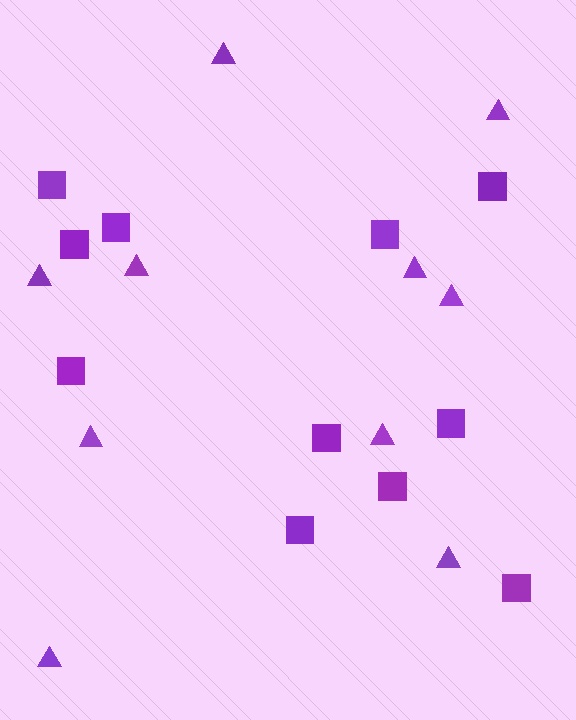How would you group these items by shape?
There are 2 groups: one group of squares (11) and one group of triangles (10).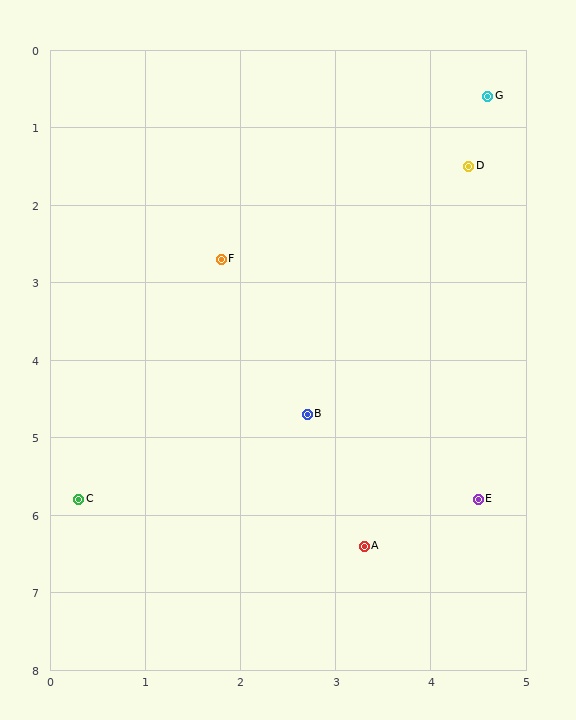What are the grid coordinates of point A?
Point A is at approximately (3.3, 6.4).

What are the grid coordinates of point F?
Point F is at approximately (1.8, 2.7).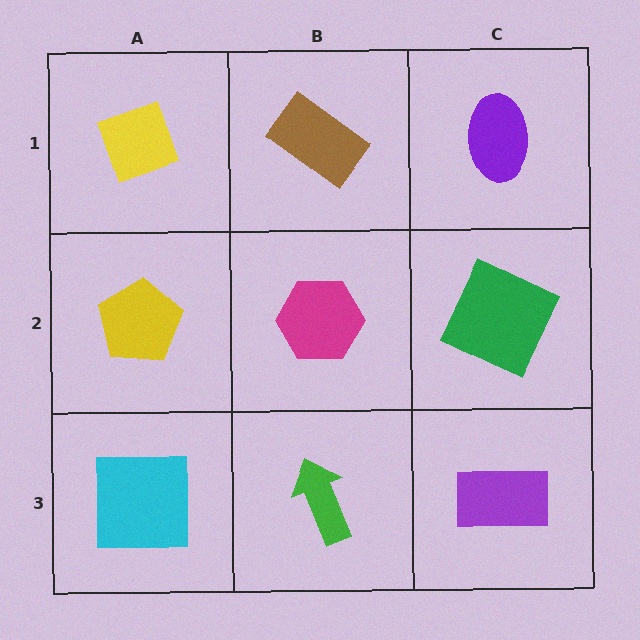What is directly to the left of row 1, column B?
A yellow diamond.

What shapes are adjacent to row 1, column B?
A magenta hexagon (row 2, column B), a yellow diamond (row 1, column A), a purple ellipse (row 1, column C).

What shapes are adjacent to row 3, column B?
A magenta hexagon (row 2, column B), a cyan square (row 3, column A), a purple rectangle (row 3, column C).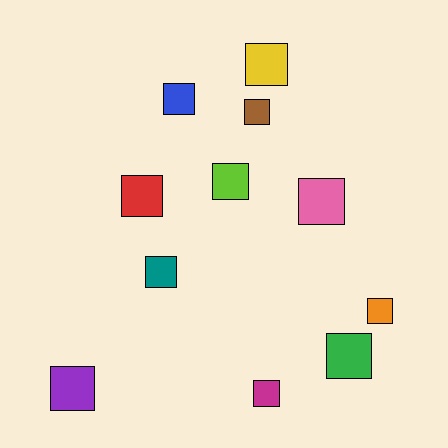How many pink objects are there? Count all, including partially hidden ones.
There is 1 pink object.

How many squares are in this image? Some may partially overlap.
There are 11 squares.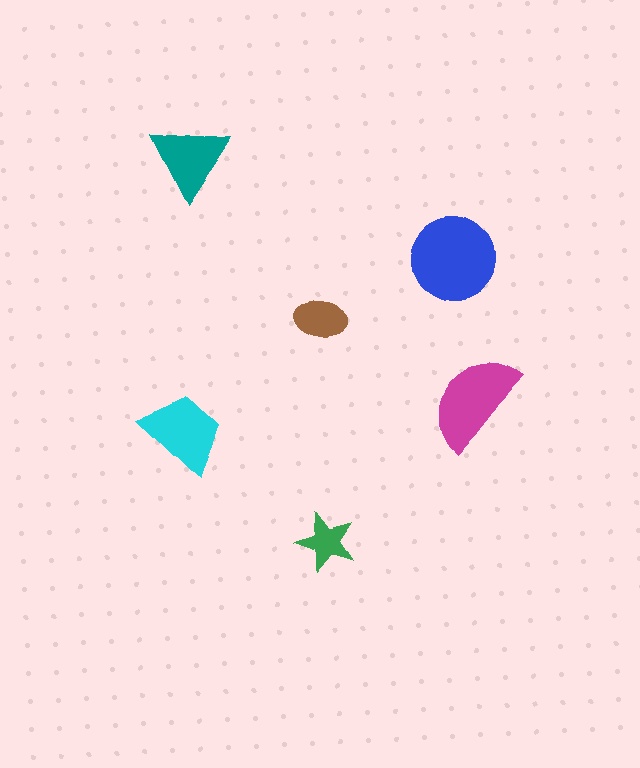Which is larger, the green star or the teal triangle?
The teal triangle.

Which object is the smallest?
The green star.